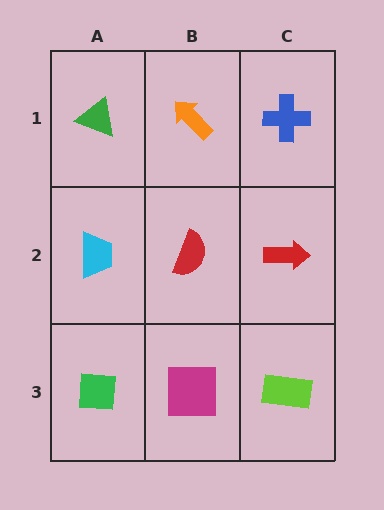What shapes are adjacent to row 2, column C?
A blue cross (row 1, column C), a lime rectangle (row 3, column C), a red semicircle (row 2, column B).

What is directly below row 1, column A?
A cyan trapezoid.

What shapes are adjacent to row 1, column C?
A red arrow (row 2, column C), an orange arrow (row 1, column B).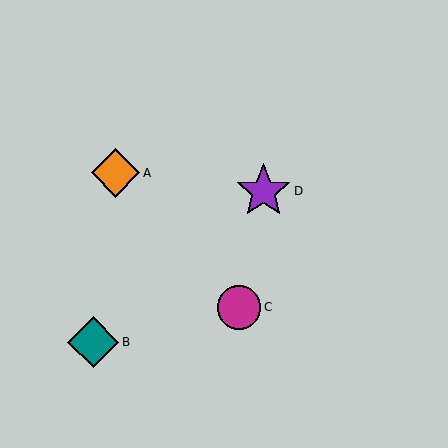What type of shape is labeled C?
Shape C is a magenta circle.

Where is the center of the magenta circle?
The center of the magenta circle is at (239, 307).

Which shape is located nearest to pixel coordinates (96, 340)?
The teal diamond (labeled B) at (93, 342) is nearest to that location.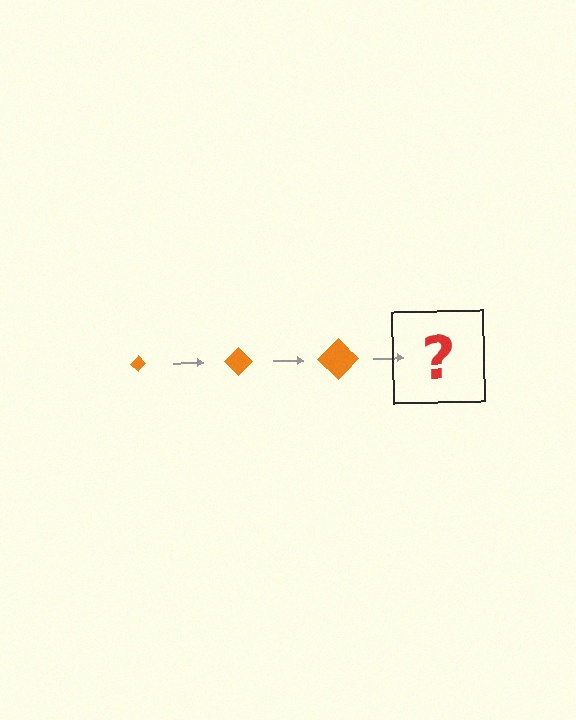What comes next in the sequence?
The next element should be an orange diamond, larger than the previous one.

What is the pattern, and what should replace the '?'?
The pattern is that the diamond gets progressively larger each step. The '?' should be an orange diamond, larger than the previous one.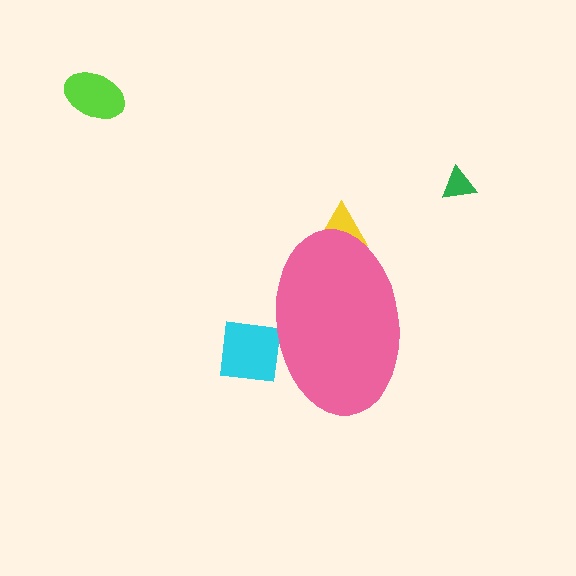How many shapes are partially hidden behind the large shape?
2 shapes are partially hidden.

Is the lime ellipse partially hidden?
No, the lime ellipse is fully visible.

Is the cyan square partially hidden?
Yes, the cyan square is partially hidden behind the pink ellipse.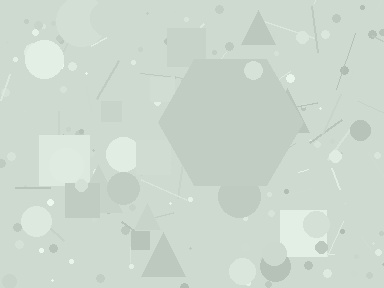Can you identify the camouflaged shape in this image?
The camouflaged shape is a hexagon.